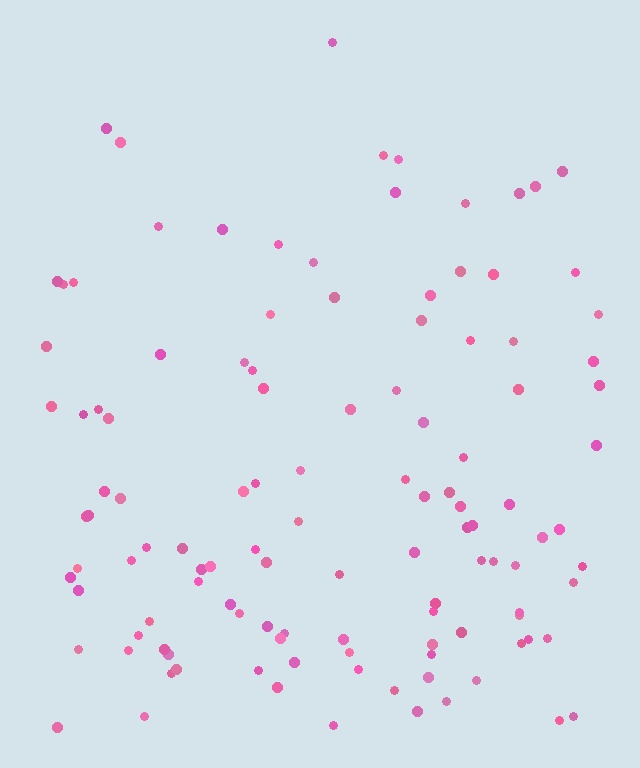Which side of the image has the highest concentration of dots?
The bottom.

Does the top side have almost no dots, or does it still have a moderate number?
Still a moderate number, just noticeably fewer than the bottom.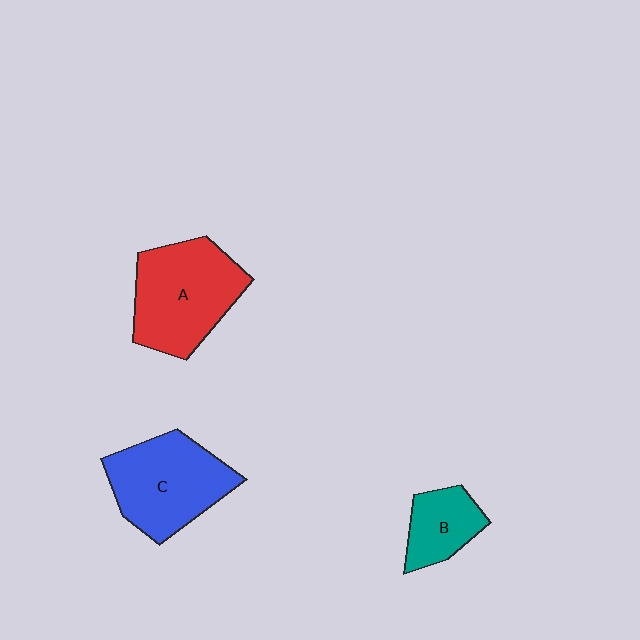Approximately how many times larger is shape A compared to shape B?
Approximately 2.1 times.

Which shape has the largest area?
Shape A (red).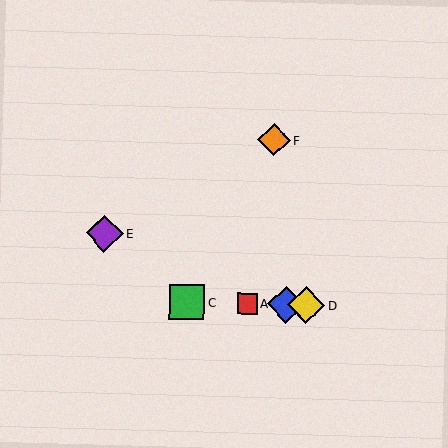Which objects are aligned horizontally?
Objects A, B, C, D are aligned horizontally.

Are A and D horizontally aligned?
Yes, both are at y≈304.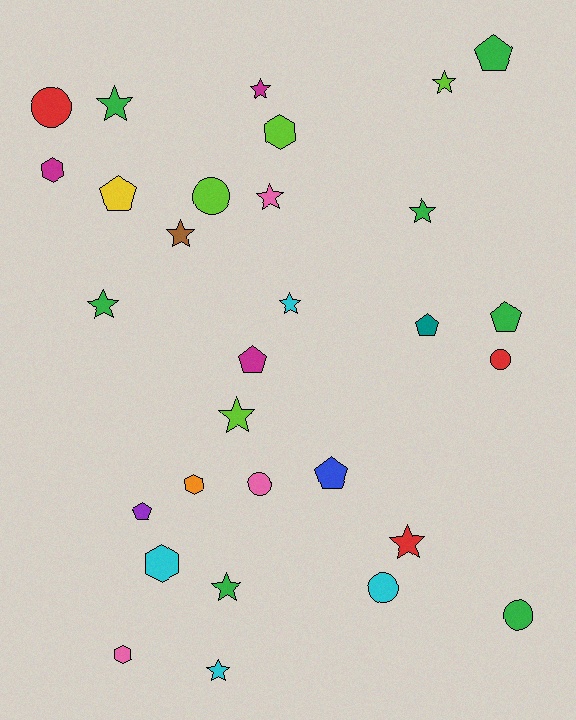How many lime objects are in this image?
There are 4 lime objects.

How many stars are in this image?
There are 12 stars.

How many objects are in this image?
There are 30 objects.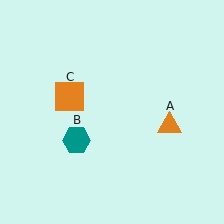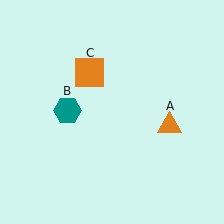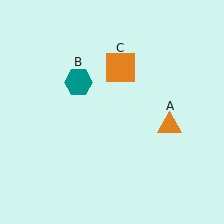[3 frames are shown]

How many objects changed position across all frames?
2 objects changed position: teal hexagon (object B), orange square (object C).